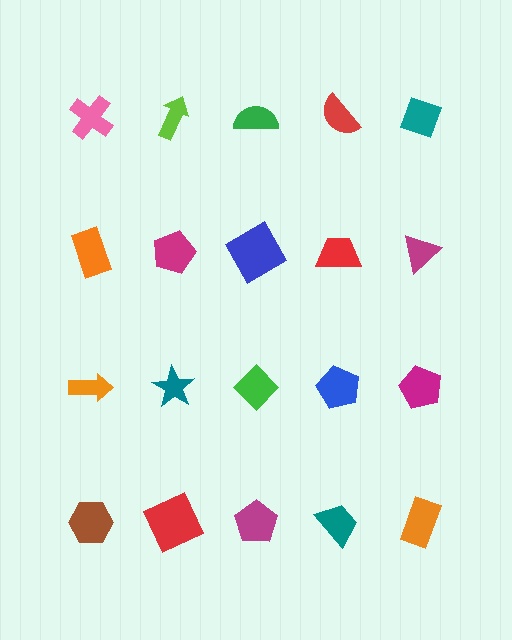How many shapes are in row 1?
5 shapes.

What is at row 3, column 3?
A green diamond.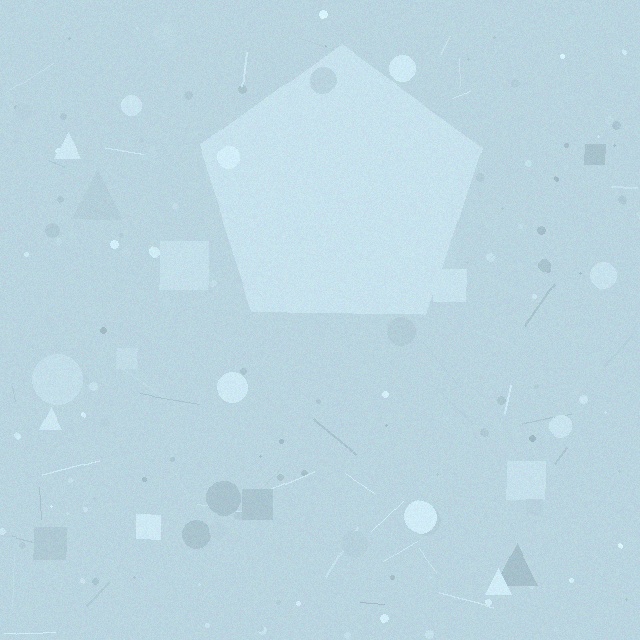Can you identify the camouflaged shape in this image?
The camouflaged shape is a pentagon.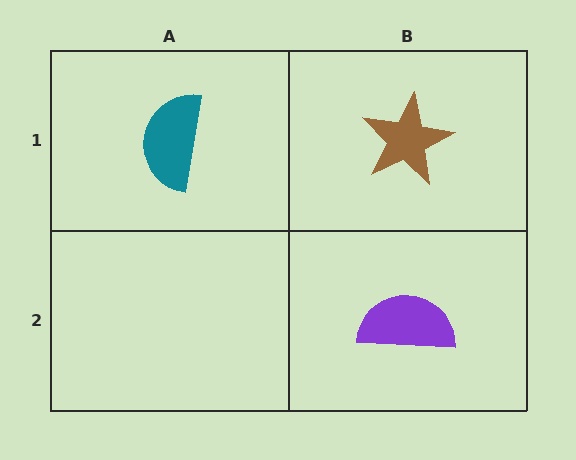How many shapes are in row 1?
2 shapes.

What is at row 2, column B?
A purple semicircle.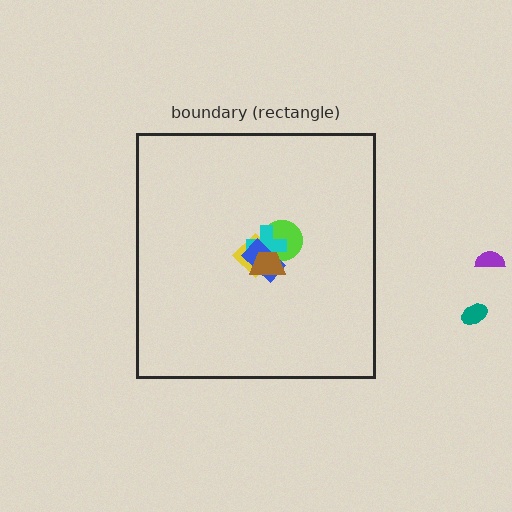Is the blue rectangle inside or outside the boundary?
Inside.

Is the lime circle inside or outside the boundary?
Inside.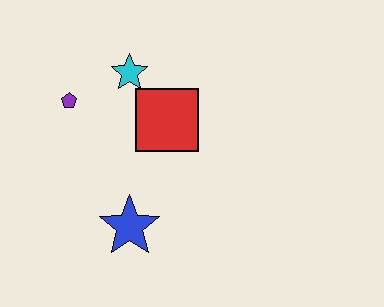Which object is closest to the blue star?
The red square is closest to the blue star.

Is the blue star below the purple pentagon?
Yes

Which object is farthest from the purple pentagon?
The blue star is farthest from the purple pentagon.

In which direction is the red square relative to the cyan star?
The red square is below the cyan star.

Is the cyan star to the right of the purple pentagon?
Yes